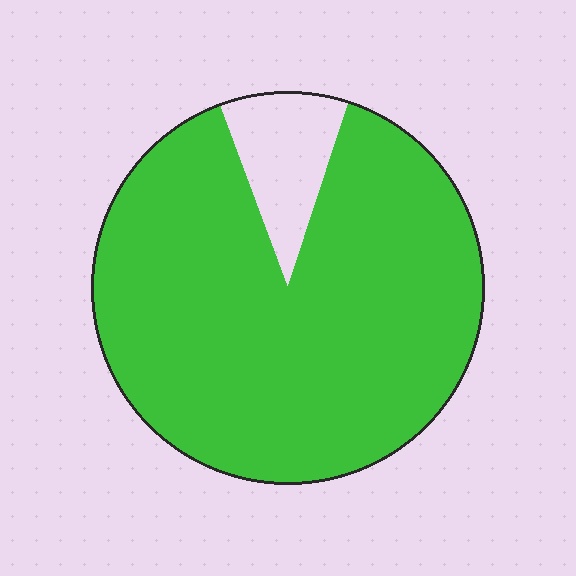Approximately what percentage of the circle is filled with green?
Approximately 90%.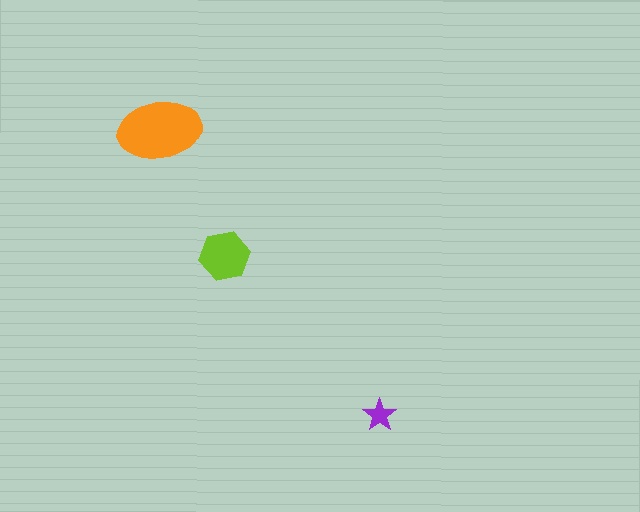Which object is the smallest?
The purple star.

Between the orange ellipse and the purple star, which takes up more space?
The orange ellipse.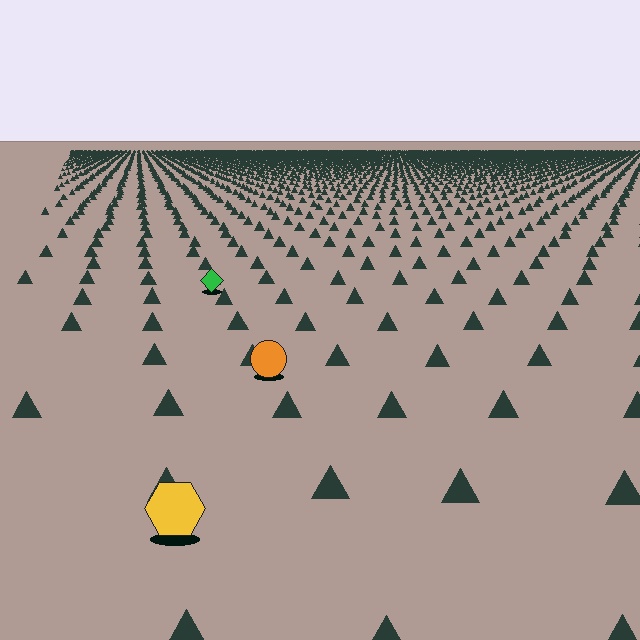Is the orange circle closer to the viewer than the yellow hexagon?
No. The yellow hexagon is closer — you can tell from the texture gradient: the ground texture is coarser near it.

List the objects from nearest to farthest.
From nearest to farthest: the yellow hexagon, the orange circle, the green diamond.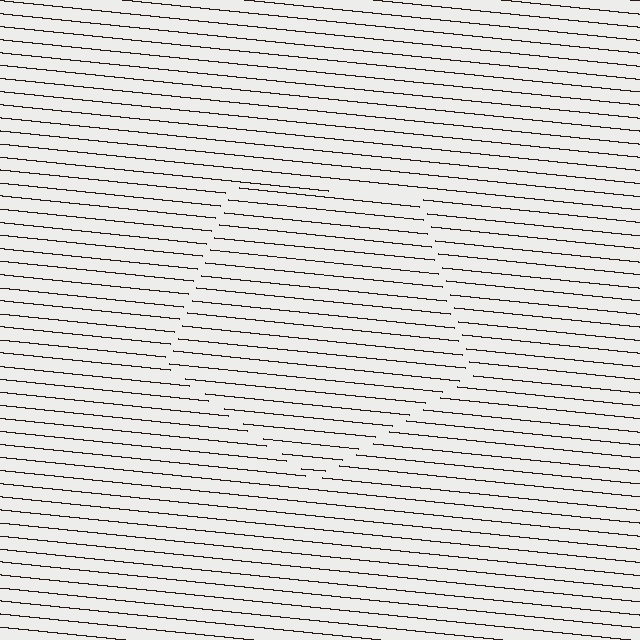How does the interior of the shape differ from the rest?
The interior of the shape contains the same grating, shifted by half a period — the contour is defined by the phase discontinuity where line-ends from the inner and outer gratings abut.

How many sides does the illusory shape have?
5 sides — the line-ends trace a pentagon.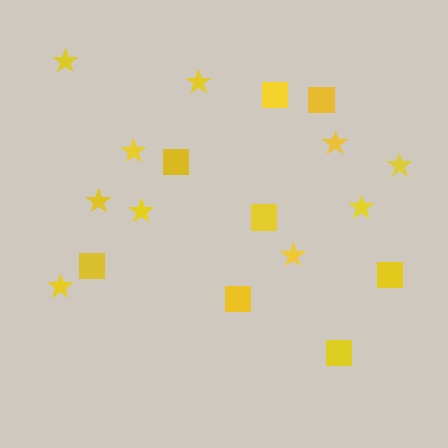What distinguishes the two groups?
There are 2 groups: one group of squares (8) and one group of stars (10).